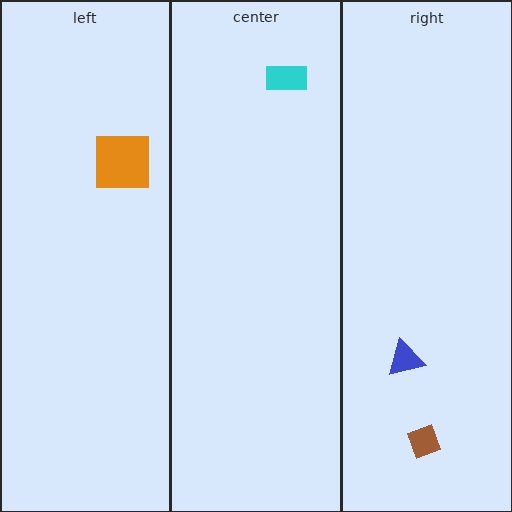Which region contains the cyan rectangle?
The center region.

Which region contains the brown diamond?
The right region.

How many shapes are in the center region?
1.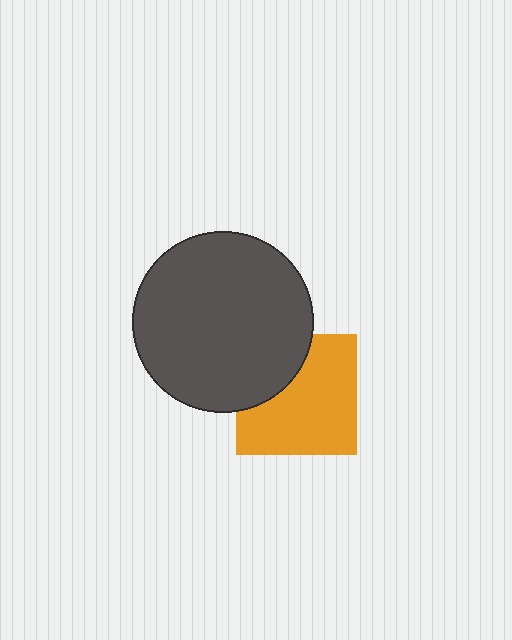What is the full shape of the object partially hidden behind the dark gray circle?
The partially hidden object is an orange square.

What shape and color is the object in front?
The object in front is a dark gray circle.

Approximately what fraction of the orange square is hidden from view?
Roughly 30% of the orange square is hidden behind the dark gray circle.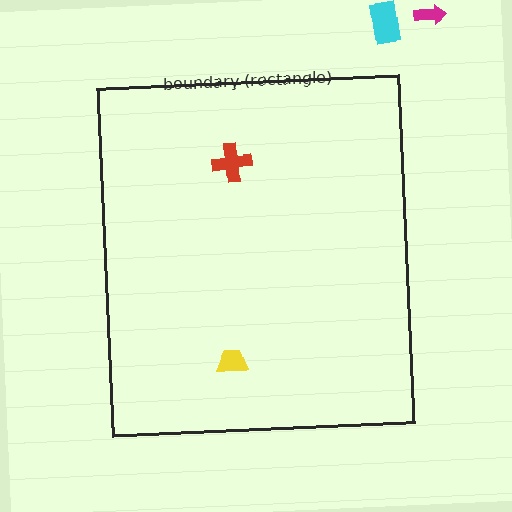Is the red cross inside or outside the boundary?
Inside.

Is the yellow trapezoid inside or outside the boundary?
Inside.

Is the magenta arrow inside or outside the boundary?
Outside.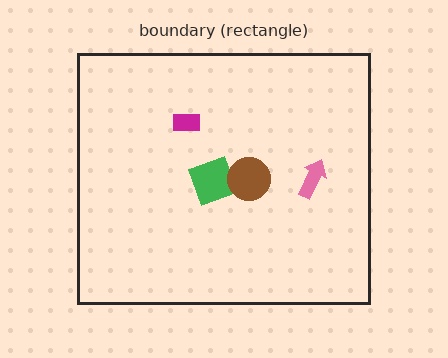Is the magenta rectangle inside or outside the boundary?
Inside.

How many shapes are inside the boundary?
4 inside, 0 outside.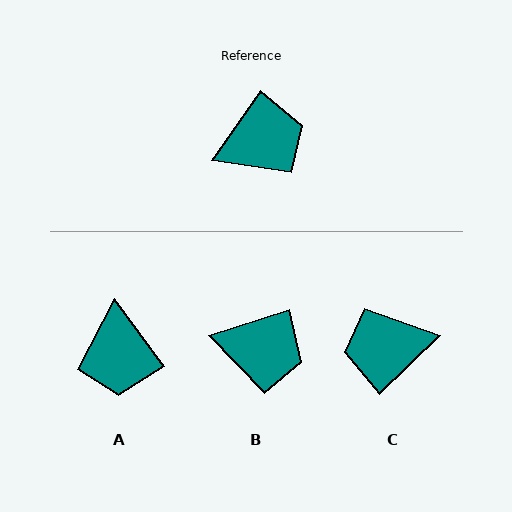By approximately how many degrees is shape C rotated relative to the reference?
Approximately 169 degrees counter-clockwise.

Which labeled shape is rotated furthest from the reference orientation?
C, about 169 degrees away.